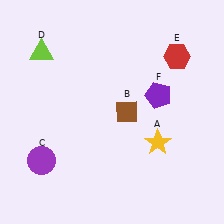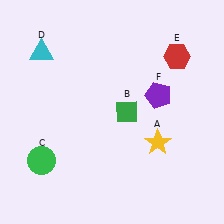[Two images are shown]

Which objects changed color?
B changed from brown to green. C changed from purple to green. D changed from lime to cyan.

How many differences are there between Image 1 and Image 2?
There are 3 differences between the two images.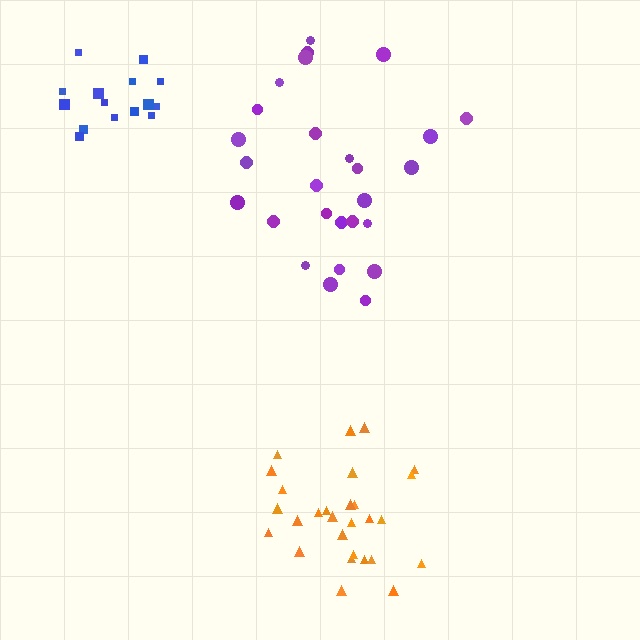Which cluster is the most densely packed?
Orange.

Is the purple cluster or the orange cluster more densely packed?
Orange.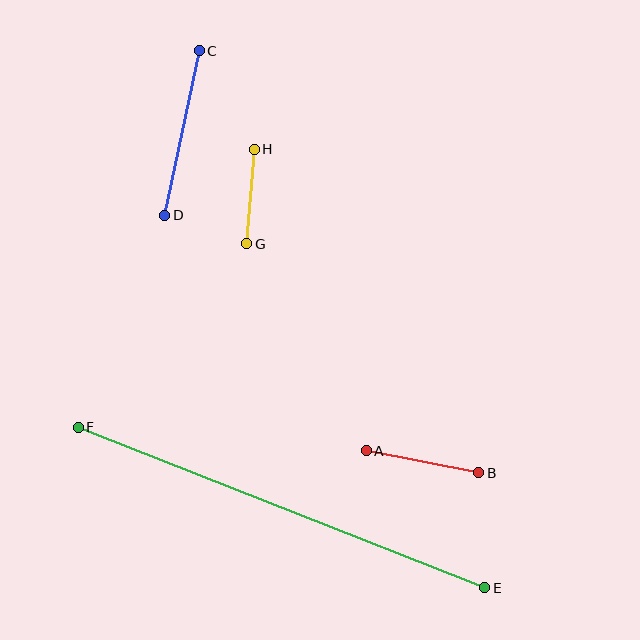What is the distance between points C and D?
The distance is approximately 168 pixels.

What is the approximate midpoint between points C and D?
The midpoint is at approximately (182, 133) pixels.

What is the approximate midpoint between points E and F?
The midpoint is at approximately (281, 507) pixels.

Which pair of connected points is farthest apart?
Points E and F are farthest apart.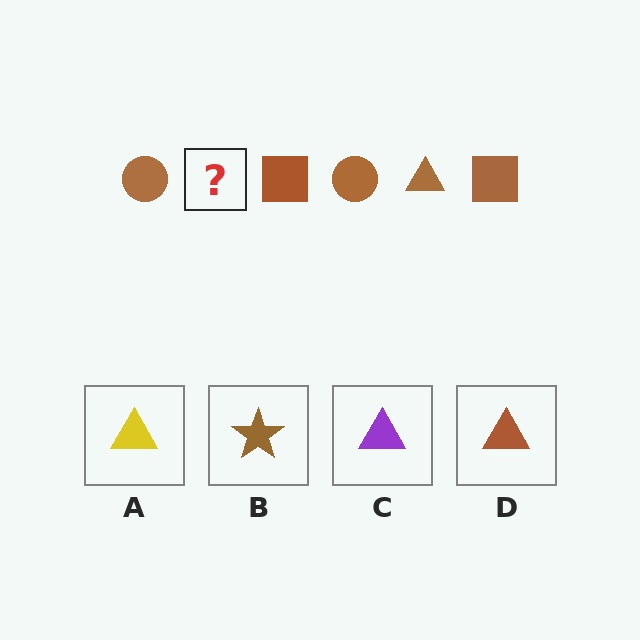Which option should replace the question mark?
Option D.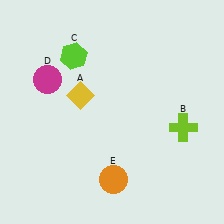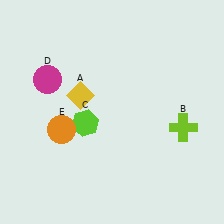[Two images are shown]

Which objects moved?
The objects that moved are: the lime hexagon (C), the orange circle (E).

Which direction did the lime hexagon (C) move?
The lime hexagon (C) moved down.